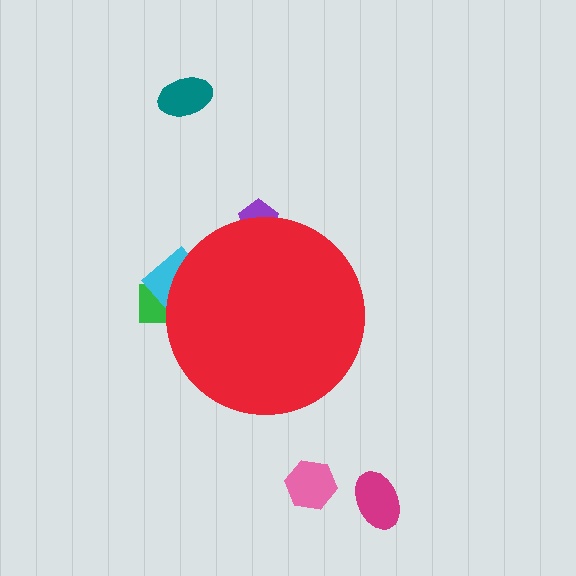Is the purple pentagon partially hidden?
Yes, the purple pentagon is partially hidden behind the red circle.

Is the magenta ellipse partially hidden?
No, the magenta ellipse is fully visible.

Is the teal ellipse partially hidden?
No, the teal ellipse is fully visible.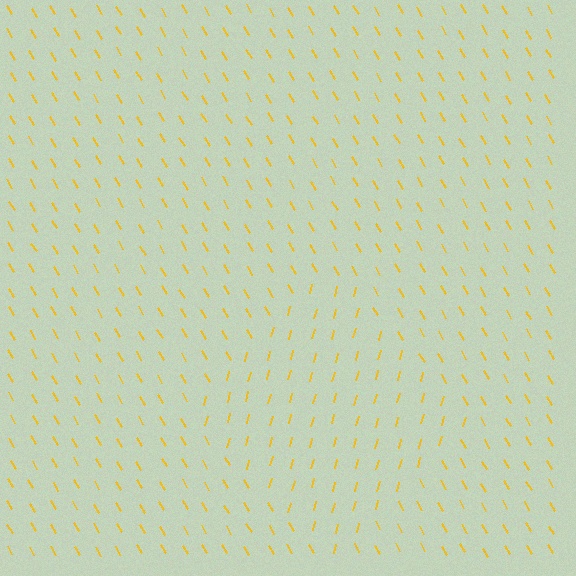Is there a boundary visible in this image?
Yes, there is a texture boundary formed by a change in line orientation.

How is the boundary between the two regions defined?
The boundary is defined purely by a change in line orientation (approximately 45 degrees difference). All lines are the same color and thickness.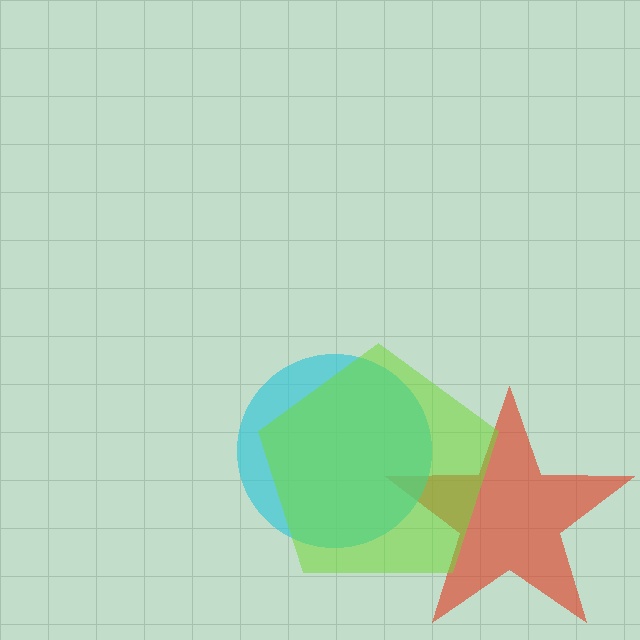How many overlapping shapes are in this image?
There are 3 overlapping shapes in the image.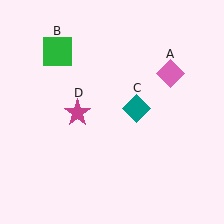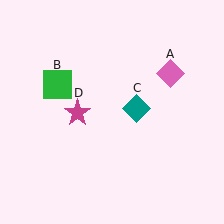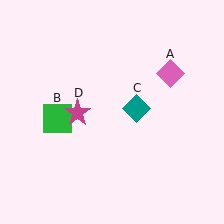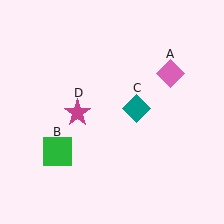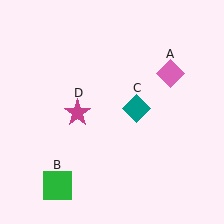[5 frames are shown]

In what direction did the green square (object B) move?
The green square (object B) moved down.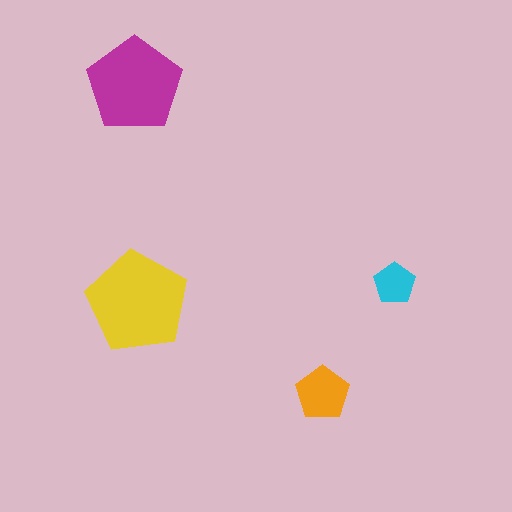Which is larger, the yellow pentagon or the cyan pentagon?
The yellow one.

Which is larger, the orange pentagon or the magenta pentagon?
The magenta one.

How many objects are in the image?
There are 4 objects in the image.